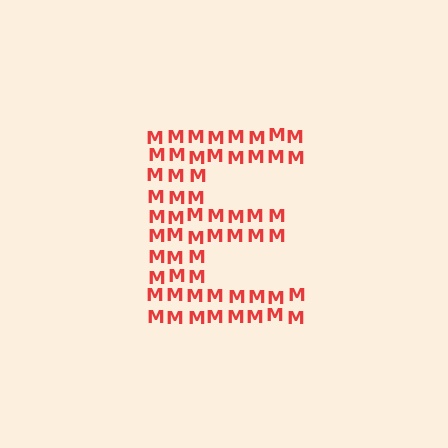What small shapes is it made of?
It is made of small letter M's.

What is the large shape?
The large shape is the letter E.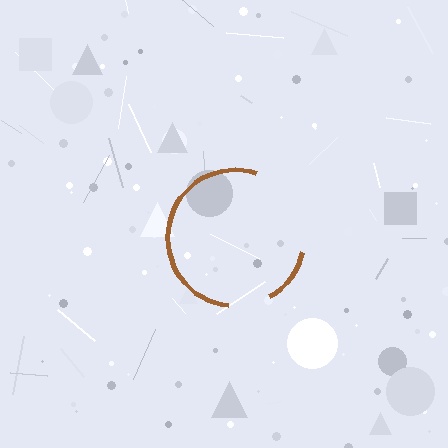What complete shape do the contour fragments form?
The contour fragments form a circle.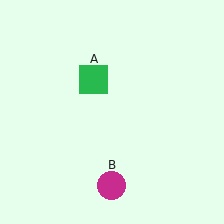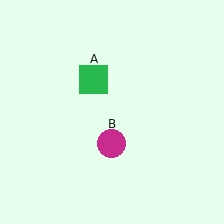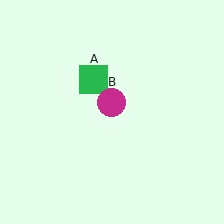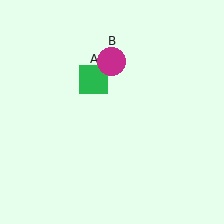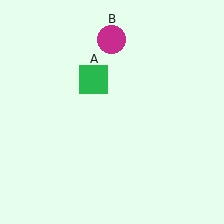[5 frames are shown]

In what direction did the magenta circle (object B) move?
The magenta circle (object B) moved up.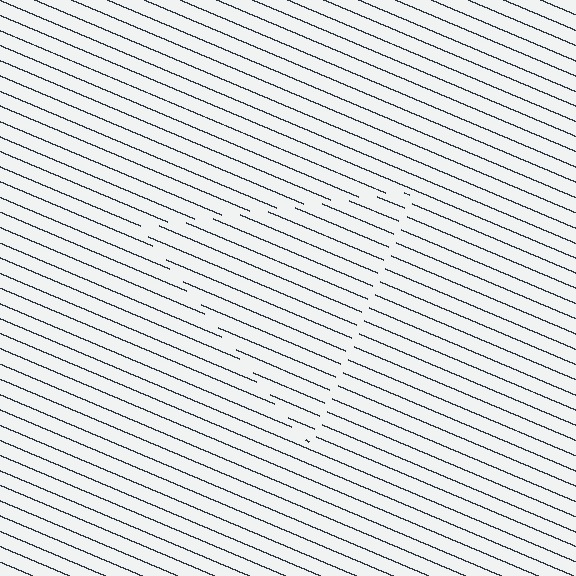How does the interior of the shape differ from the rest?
The interior of the shape contains the same grating, shifted by half a period — the contour is defined by the phase discontinuity where line-ends from the inner and outer gratings abut.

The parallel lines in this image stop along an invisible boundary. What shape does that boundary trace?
An illusory triangle. The interior of the shape contains the same grating, shifted by half a period — the contour is defined by the phase discontinuity where line-ends from the inner and outer gratings abut.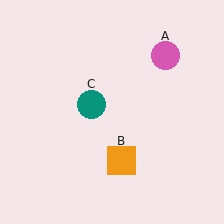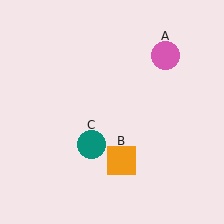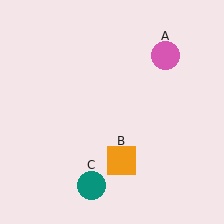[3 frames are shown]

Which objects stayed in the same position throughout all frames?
Pink circle (object A) and orange square (object B) remained stationary.